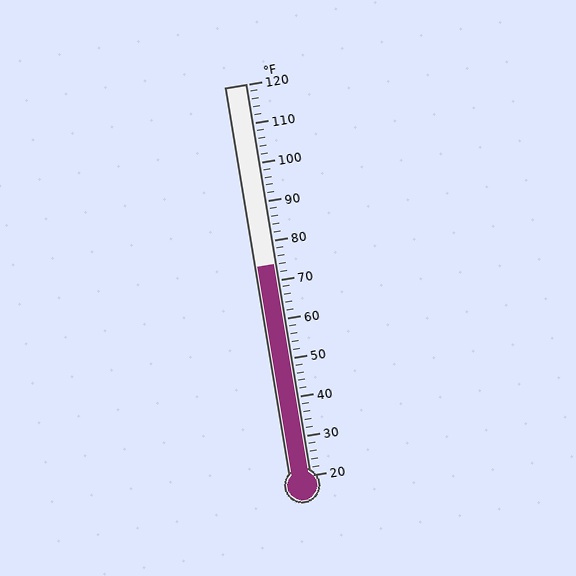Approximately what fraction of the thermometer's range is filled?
The thermometer is filled to approximately 55% of its range.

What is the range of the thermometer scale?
The thermometer scale ranges from 20°F to 120°F.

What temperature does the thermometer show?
The thermometer shows approximately 74°F.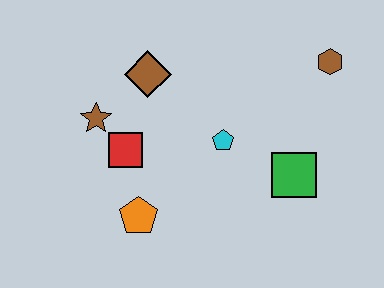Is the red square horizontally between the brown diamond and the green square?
No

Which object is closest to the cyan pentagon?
The green square is closest to the cyan pentagon.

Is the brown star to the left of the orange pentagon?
Yes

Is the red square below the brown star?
Yes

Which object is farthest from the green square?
The brown star is farthest from the green square.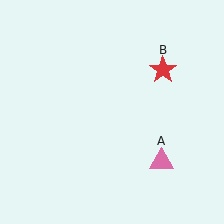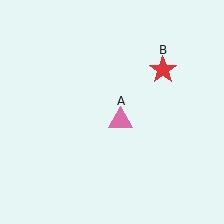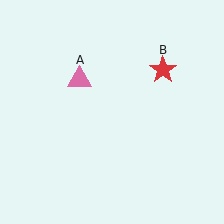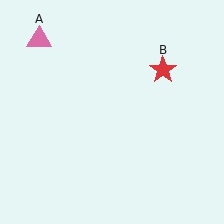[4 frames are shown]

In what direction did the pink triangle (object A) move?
The pink triangle (object A) moved up and to the left.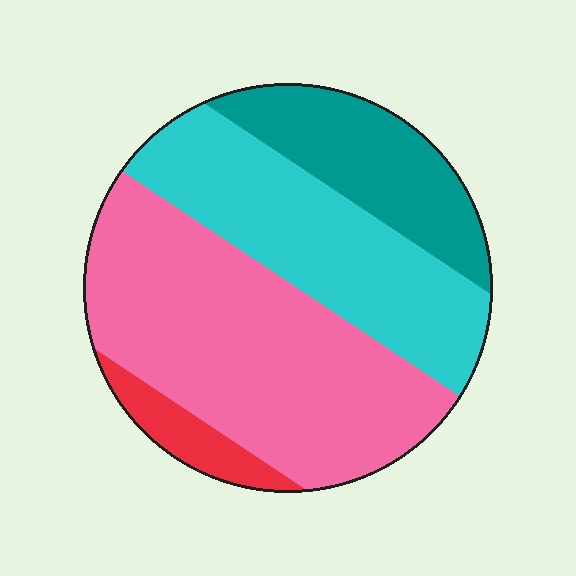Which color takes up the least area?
Red, at roughly 5%.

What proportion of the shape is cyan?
Cyan takes up about one third (1/3) of the shape.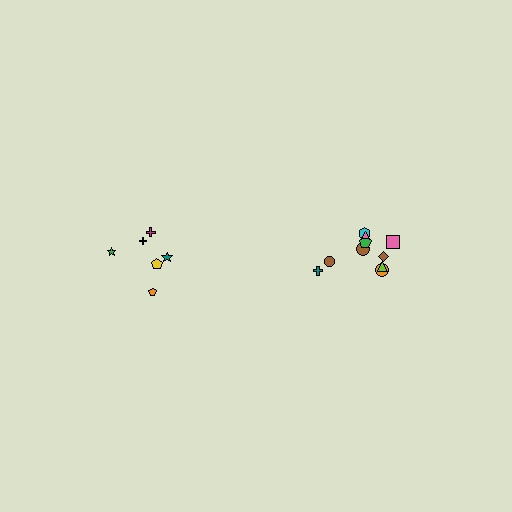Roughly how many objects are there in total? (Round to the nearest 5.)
Roughly 15 objects in total.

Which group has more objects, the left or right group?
The right group.